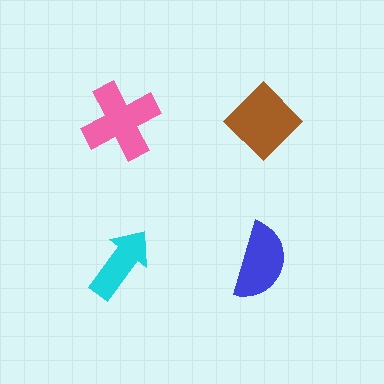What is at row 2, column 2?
A blue semicircle.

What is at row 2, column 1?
A cyan arrow.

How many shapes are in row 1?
2 shapes.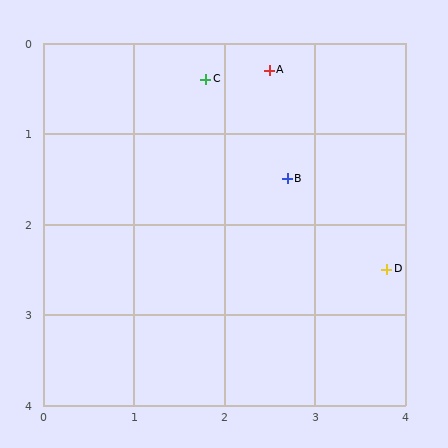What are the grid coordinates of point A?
Point A is at approximately (2.5, 0.3).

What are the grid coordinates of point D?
Point D is at approximately (3.8, 2.5).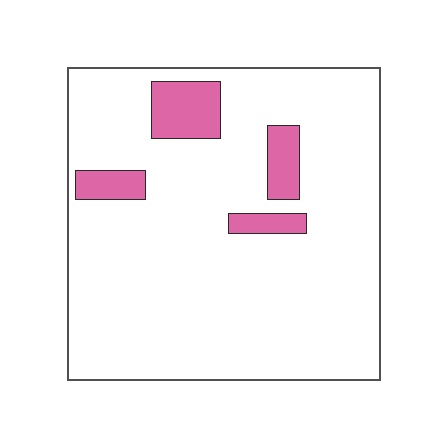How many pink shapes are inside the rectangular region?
4.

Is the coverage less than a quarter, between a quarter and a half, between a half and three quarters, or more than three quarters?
Less than a quarter.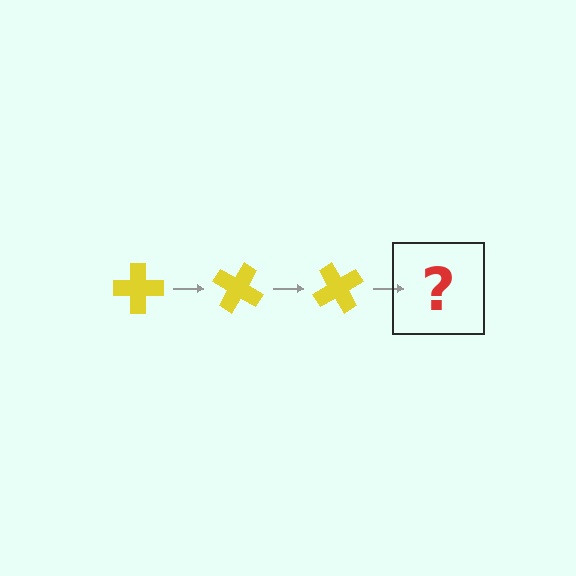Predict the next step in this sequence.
The next step is a yellow cross rotated 90 degrees.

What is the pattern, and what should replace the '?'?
The pattern is that the cross rotates 30 degrees each step. The '?' should be a yellow cross rotated 90 degrees.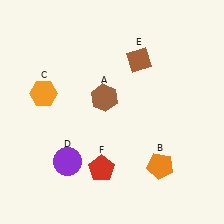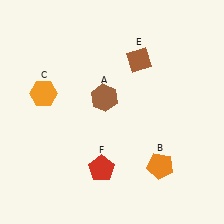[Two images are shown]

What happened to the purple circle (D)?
The purple circle (D) was removed in Image 2. It was in the bottom-left area of Image 1.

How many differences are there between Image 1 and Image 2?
There is 1 difference between the two images.